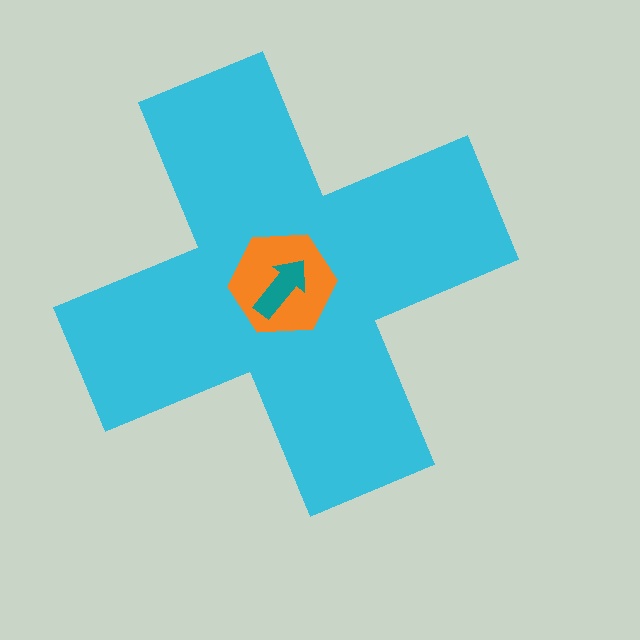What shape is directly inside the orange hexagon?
The teal arrow.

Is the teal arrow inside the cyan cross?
Yes.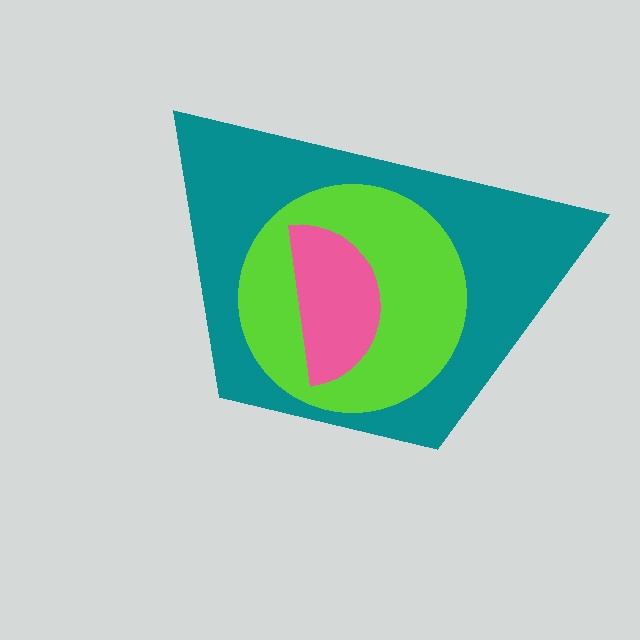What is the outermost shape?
The teal trapezoid.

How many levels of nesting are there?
3.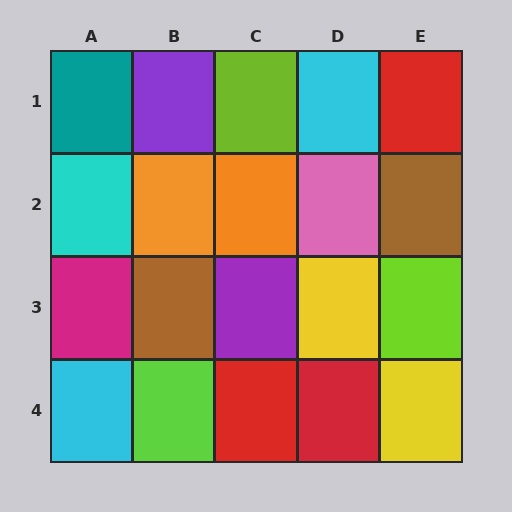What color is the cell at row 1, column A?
Teal.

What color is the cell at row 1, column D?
Cyan.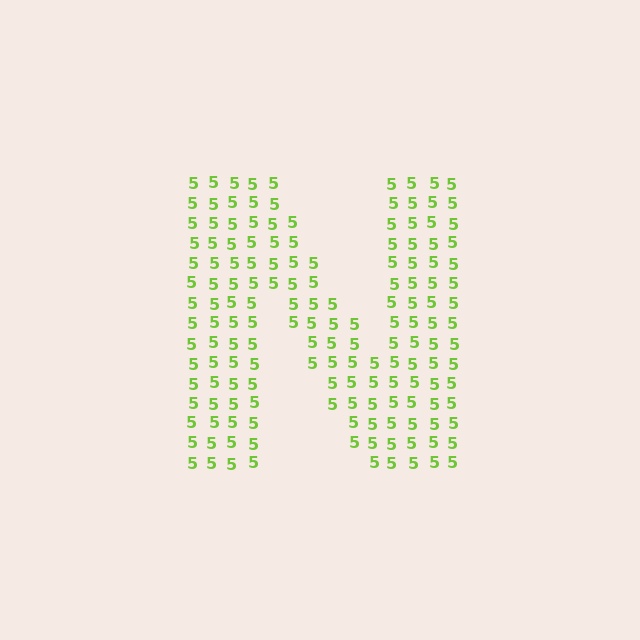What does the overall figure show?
The overall figure shows the letter N.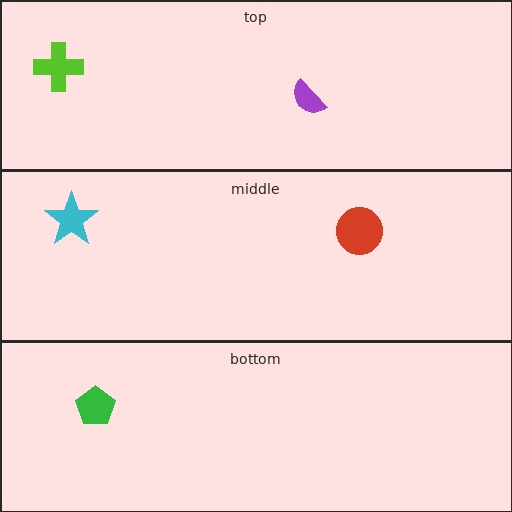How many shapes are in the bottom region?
1.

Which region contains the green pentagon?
The bottom region.